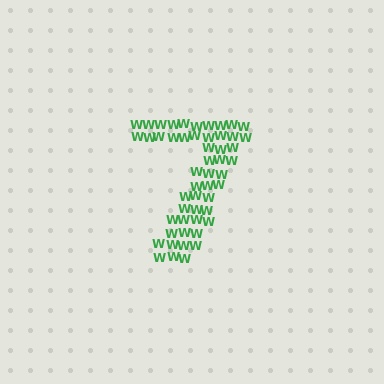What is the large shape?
The large shape is the digit 7.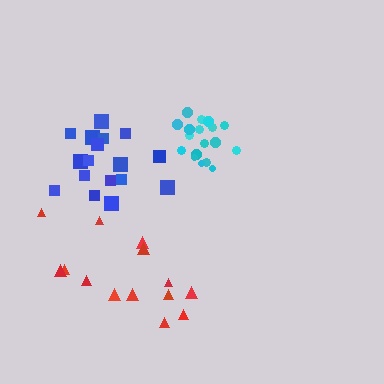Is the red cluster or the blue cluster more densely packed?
Blue.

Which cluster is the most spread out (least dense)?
Red.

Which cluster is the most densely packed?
Cyan.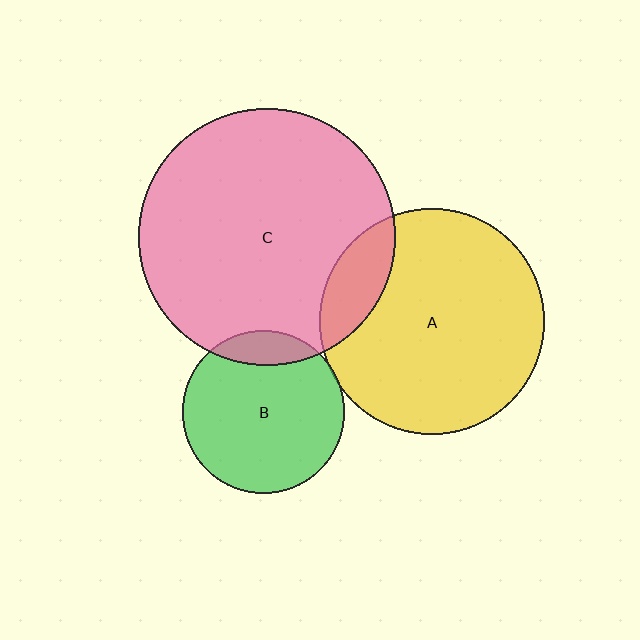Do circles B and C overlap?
Yes.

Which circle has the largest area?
Circle C (pink).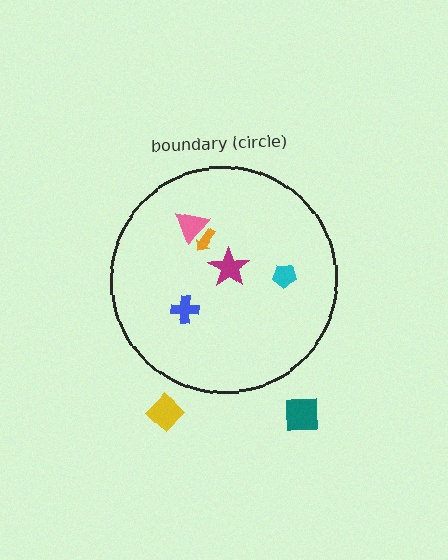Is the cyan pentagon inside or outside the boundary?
Inside.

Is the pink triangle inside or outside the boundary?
Inside.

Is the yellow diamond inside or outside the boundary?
Outside.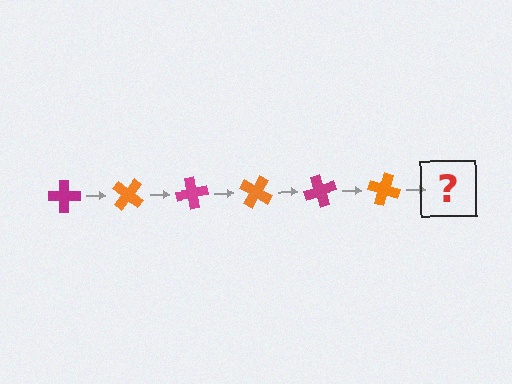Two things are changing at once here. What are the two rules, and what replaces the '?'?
The two rules are that it rotates 40 degrees each step and the color cycles through magenta and orange. The '?' should be a magenta cross, rotated 240 degrees from the start.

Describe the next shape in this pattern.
It should be a magenta cross, rotated 240 degrees from the start.